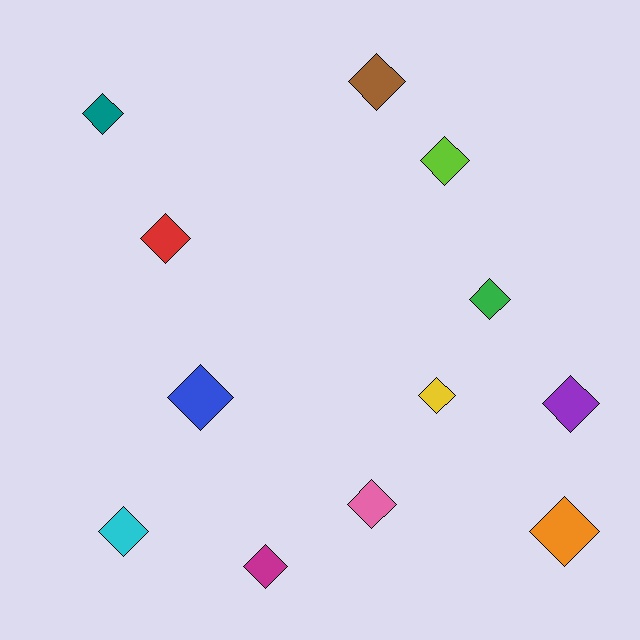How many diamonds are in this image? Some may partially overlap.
There are 12 diamonds.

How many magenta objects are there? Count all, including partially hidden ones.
There is 1 magenta object.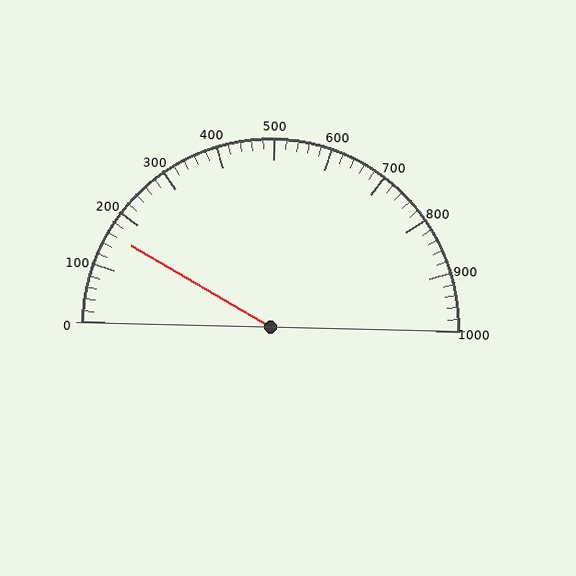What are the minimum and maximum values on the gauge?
The gauge ranges from 0 to 1000.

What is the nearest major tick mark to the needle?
The nearest major tick mark is 200.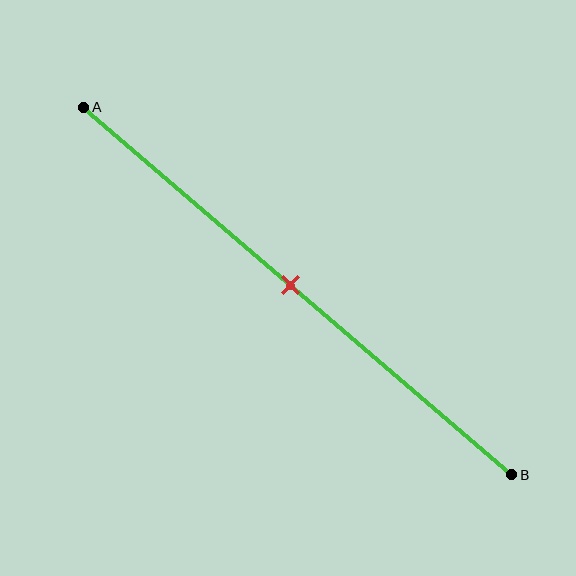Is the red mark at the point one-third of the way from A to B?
No, the mark is at about 50% from A, not at the 33% one-third point.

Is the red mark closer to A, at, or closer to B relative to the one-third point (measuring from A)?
The red mark is closer to point B than the one-third point of segment AB.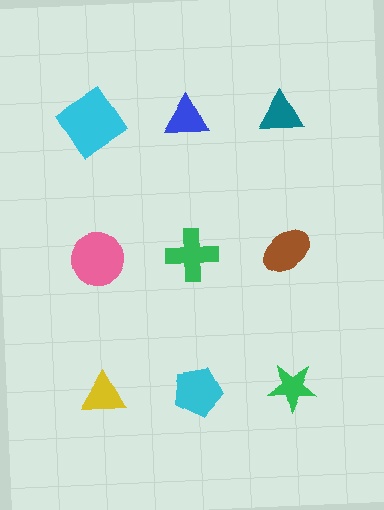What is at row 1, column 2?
A blue triangle.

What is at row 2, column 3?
A brown ellipse.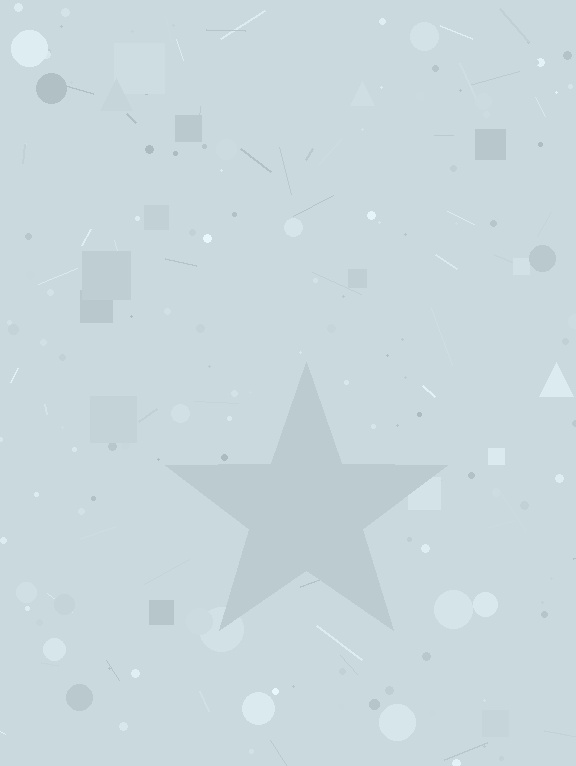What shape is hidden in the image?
A star is hidden in the image.